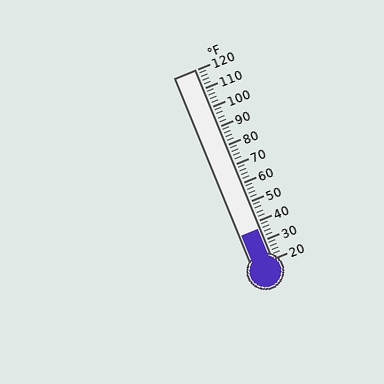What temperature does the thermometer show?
The thermometer shows approximately 36°F.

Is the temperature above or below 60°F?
The temperature is below 60°F.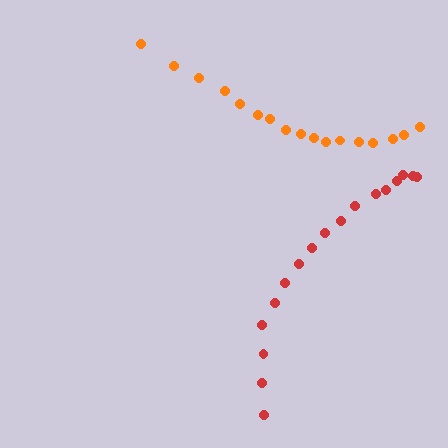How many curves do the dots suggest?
There are 2 distinct paths.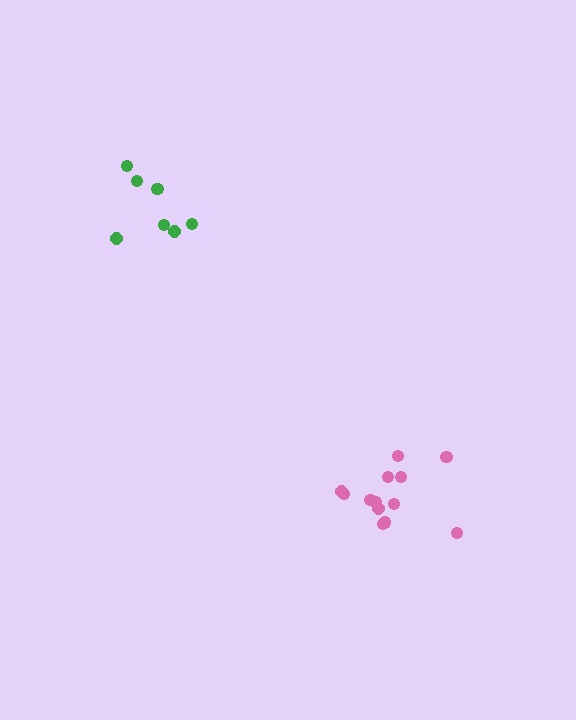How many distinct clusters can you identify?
There are 2 distinct clusters.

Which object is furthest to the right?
The pink cluster is rightmost.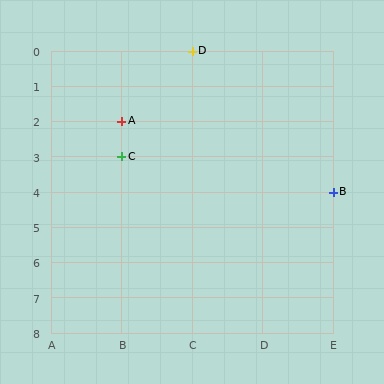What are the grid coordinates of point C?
Point C is at grid coordinates (B, 3).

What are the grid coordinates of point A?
Point A is at grid coordinates (B, 2).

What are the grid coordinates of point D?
Point D is at grid coordinates (C, 0).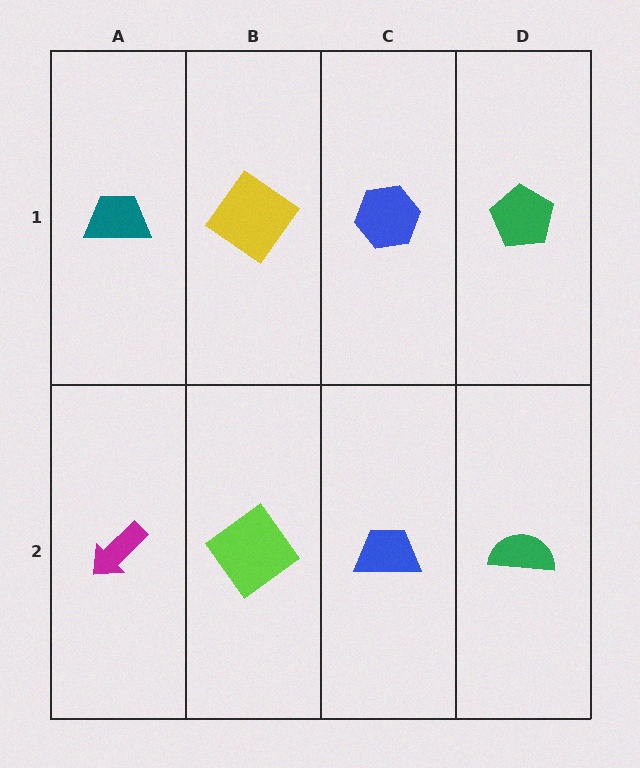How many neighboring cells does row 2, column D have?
2.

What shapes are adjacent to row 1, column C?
A blue trapezoid (row 2, column C), a yellow diamond (row 1, column B), a green pentagon (row 1, column D).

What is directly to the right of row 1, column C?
A green pentagon.